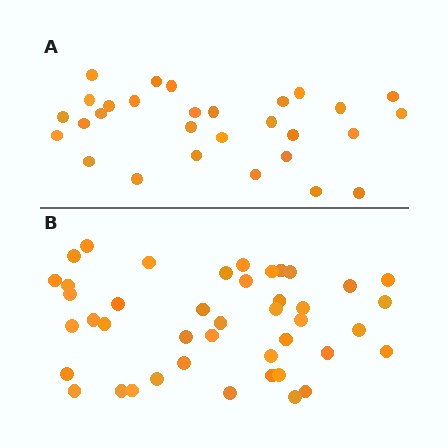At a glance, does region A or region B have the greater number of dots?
Region B (the bottom region) has more dots.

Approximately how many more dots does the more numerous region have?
Region B has approximately 15 more dots than region A.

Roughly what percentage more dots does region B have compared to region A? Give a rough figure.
About 50% more.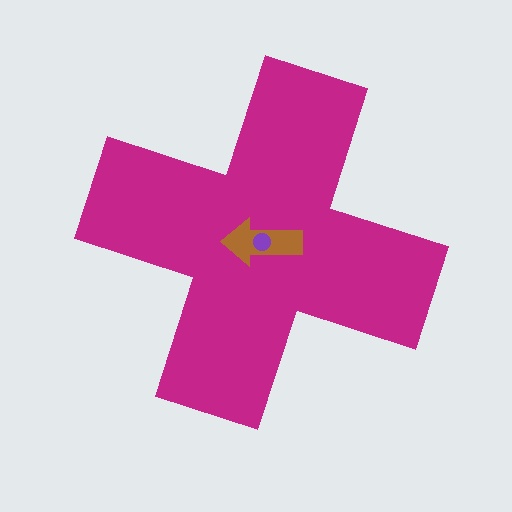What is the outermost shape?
The magenta cross.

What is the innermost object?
The purple circle.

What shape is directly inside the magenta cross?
The brown arrow.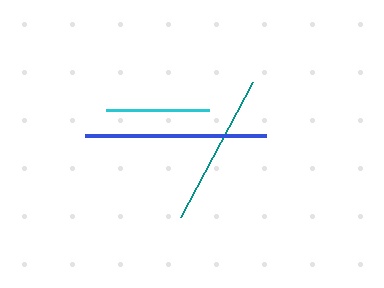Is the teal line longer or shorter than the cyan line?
The teal line is longer than the cyan line.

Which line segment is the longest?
The blue line is the longest at approximately 182 pixels.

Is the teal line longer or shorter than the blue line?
The blue line is longer than the teal line.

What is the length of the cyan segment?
The cyan segment is approximately 103 pixels long.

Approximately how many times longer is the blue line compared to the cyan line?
The blue line is approximately 1.8 times the length of the cyan line.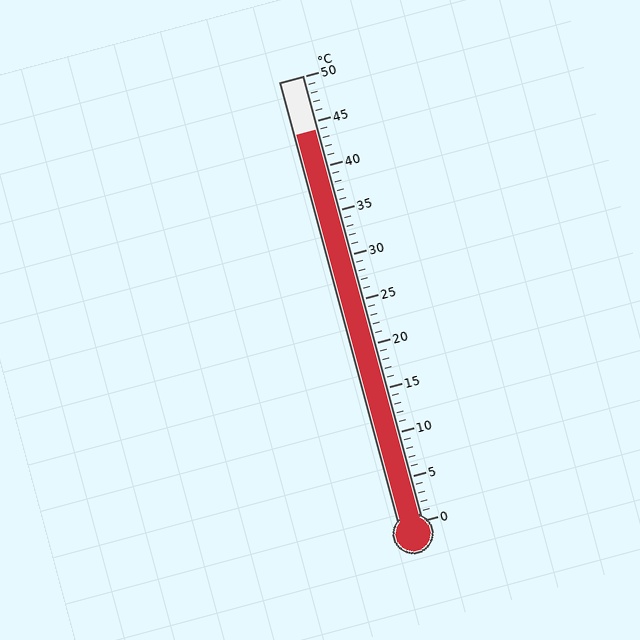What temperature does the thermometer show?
The thermometer shows approximately 44°C.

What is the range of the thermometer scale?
The thermometer scale ranges from 0°C to 50°C.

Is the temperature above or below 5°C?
The temperature is above 5°C.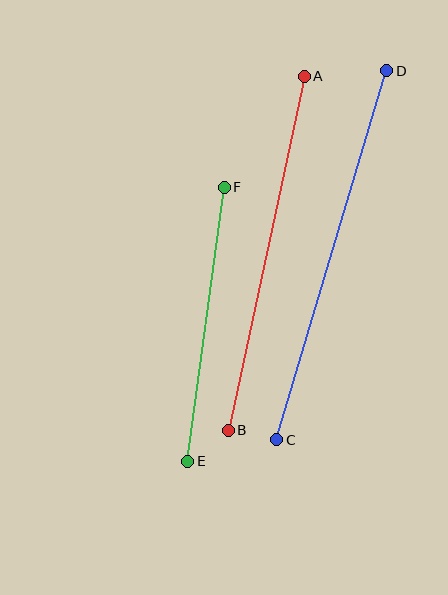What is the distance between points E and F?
The distance is approximately 276 pixels.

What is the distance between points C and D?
The distance is approximately 385 pixels.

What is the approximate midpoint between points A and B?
The midpoint is at approximately (266, 253) pixels.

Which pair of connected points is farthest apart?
Points C and D are farthest apart.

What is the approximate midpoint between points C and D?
The midpoint is at approximately (332, 255) pixels.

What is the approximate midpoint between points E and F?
The midpoint is at approximately (206, 324) pixels.